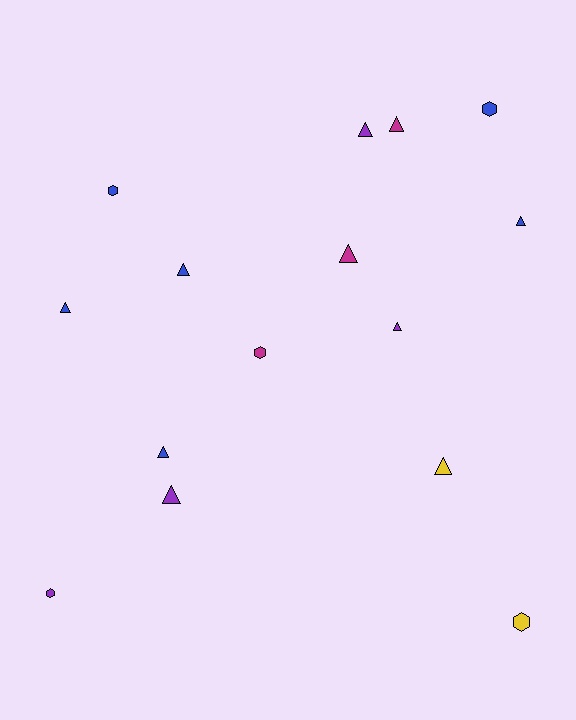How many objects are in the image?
There are 15 objects.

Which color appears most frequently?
Blue, with 6 objects.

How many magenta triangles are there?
There are 2 magenta triangles.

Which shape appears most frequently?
Triangle, with 10 objects.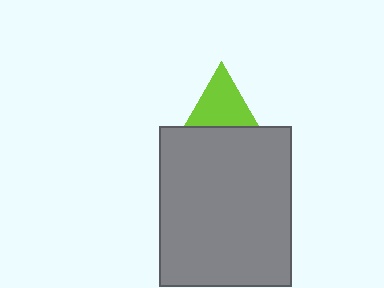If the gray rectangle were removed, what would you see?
You would see the complete lime triangle.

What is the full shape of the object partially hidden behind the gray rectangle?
The partially hidden object is a lime triangle.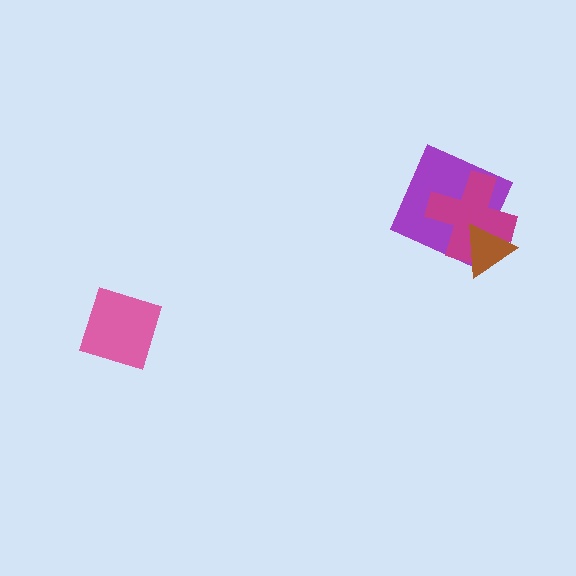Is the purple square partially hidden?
Yes, it is partially covered by another shape.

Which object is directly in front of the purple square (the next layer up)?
The magenta cross is directly in front of the purple square.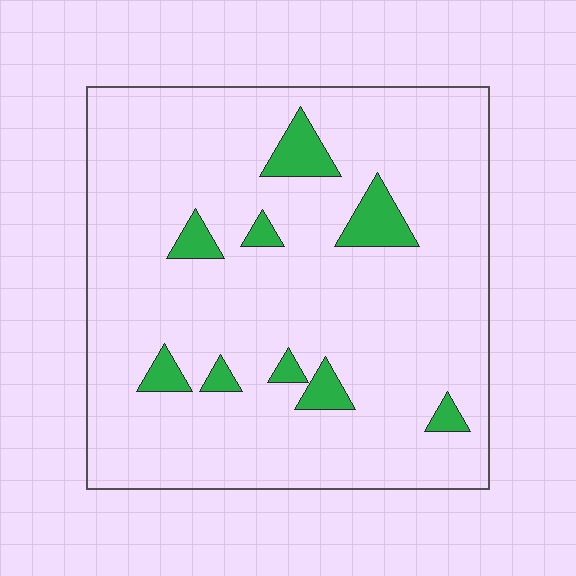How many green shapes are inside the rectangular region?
9.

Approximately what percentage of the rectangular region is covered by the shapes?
Approximately 10%.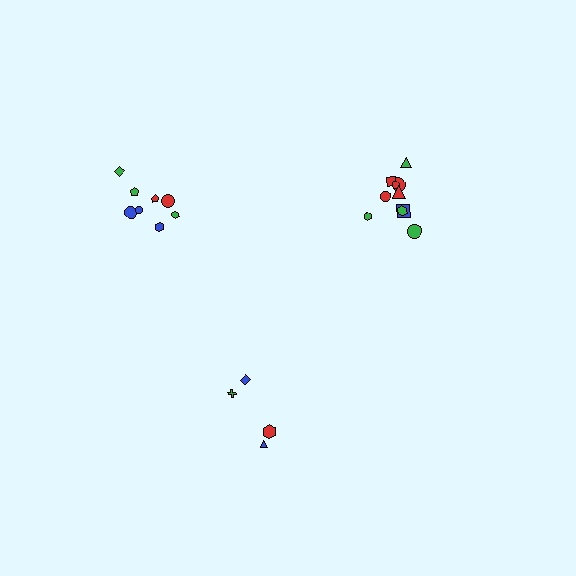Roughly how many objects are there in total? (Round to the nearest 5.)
Roughly 20 objects in total.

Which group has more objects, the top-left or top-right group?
The top-right group.